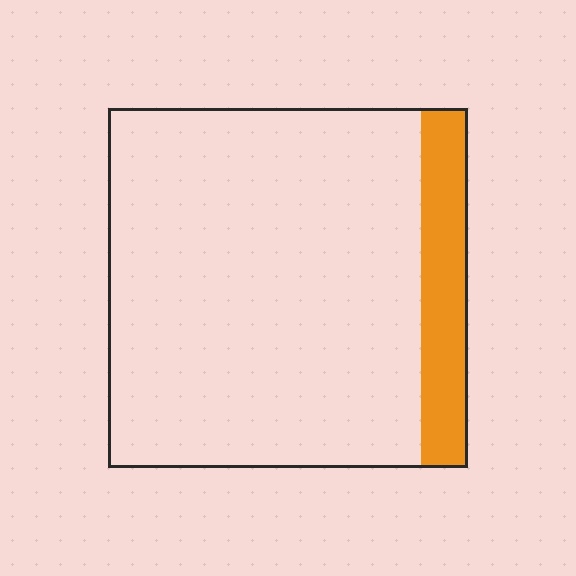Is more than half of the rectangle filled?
No.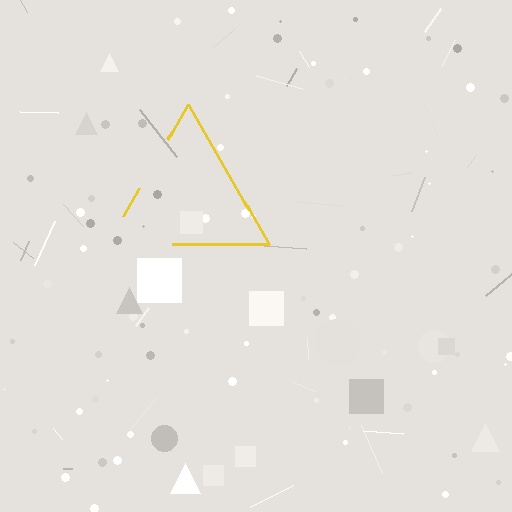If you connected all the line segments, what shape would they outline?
They would outline a triangle.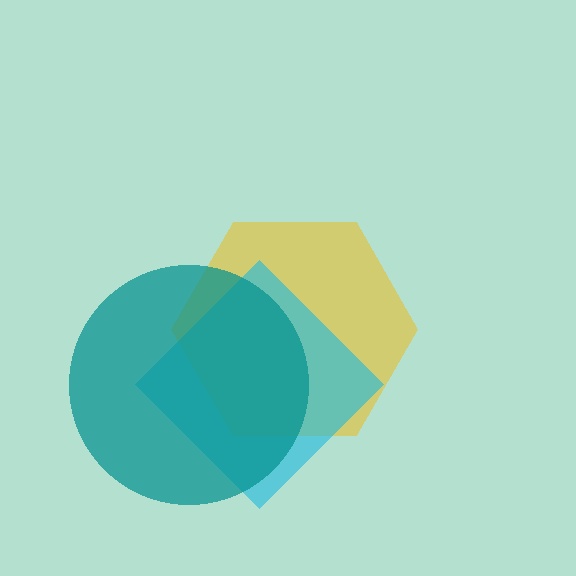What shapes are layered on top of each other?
The layered shapes are: a yellow hexagon, a cyan diamond, a teal circle.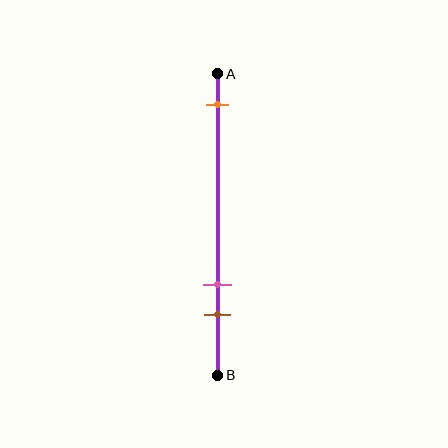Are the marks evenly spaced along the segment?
No, the marks are not evenly spaced.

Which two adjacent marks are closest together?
The pink and brown marks are the closest adjacent pair.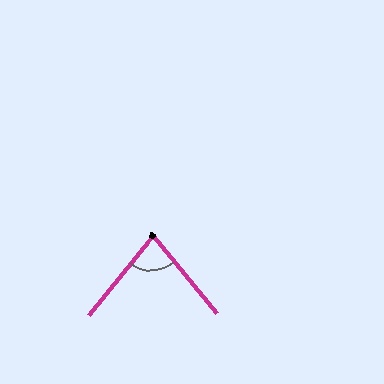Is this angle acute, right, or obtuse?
It is acute.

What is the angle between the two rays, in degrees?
Approximately 79 degrees.